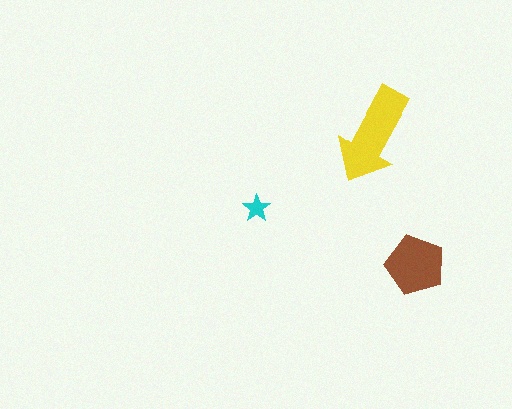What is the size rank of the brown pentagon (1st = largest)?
2nd.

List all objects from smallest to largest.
The cyan star, the brown pentagon, the yellow arrow.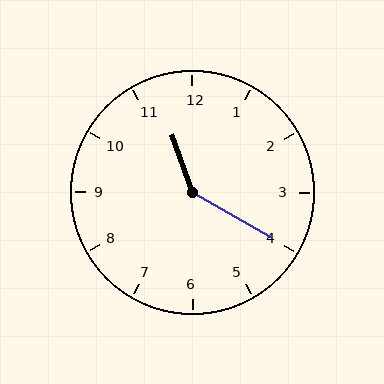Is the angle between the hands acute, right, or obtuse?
It is obtuse.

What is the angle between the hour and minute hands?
Approximately 140 degrees.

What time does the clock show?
11:20.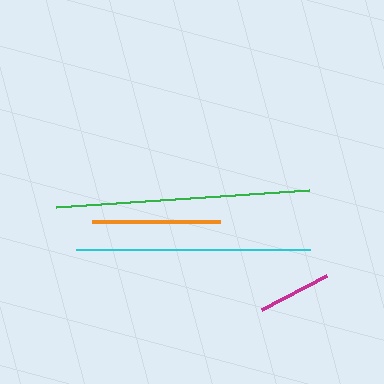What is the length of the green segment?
The green segment is approximately 254 pixels long.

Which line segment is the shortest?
The magenta line is the shortest at approximately 74 pixels.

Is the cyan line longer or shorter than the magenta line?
The cyan line is longer than the magenta line.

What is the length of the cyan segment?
The cyan segment is approximately 234 pixels long.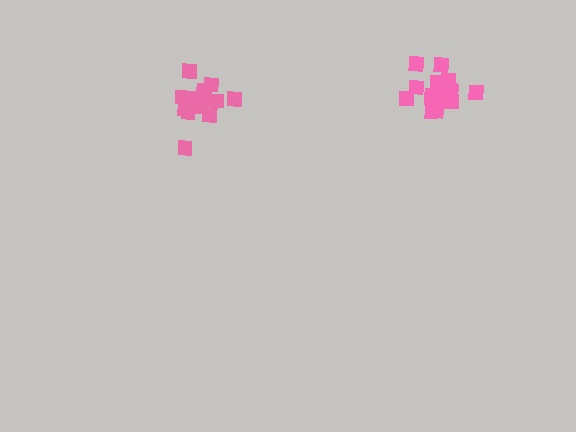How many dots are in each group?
Group 1: 17 dots, Group 2: 18 dots (35 total).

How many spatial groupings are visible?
There are 2 spatial groupings.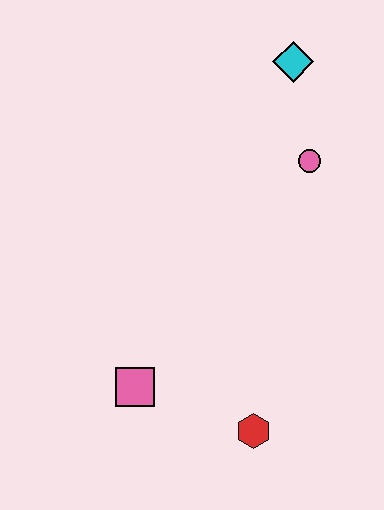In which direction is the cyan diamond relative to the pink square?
The cyan diamond is above the pink square.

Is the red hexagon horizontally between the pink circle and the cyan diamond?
No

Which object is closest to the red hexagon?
The pink square is closest to the red hexagon.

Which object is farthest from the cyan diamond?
The red hexagon is farthest from the cyan diamond.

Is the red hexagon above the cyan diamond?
No